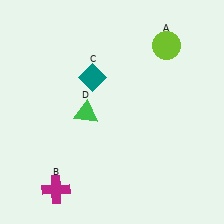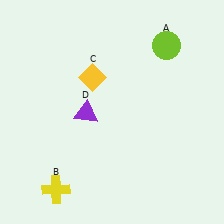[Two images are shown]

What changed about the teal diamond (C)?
In Image 1, C is teal. In Image 2, it changed to yellow.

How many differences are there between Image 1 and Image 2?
There are 3 differences between the two images.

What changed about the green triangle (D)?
In Image 1, D is green. In Image 2, it changed to purple.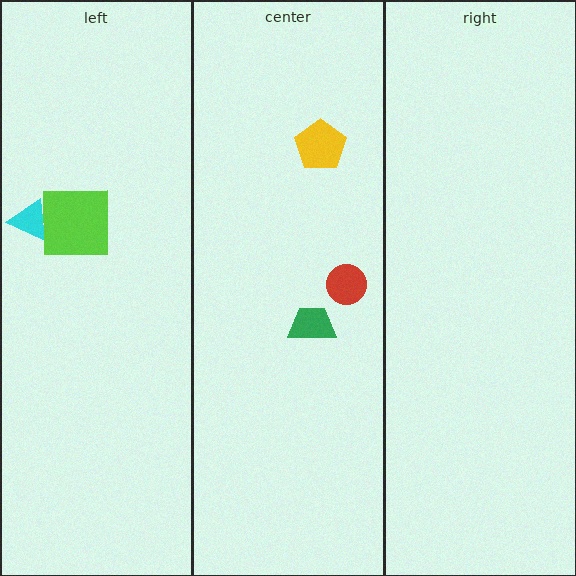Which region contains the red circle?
The center region.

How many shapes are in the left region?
2.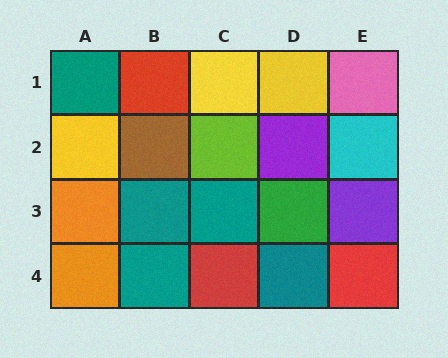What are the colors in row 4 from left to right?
Orange, teal, red, teal, red.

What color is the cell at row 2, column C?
Lime.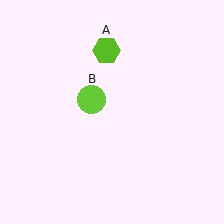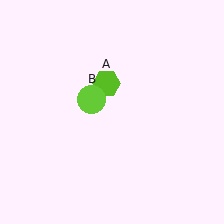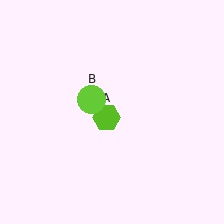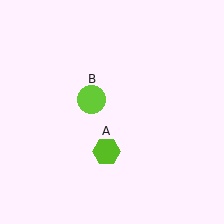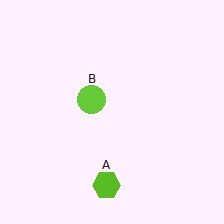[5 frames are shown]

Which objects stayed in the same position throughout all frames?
Lime circle (object B) remained stationary.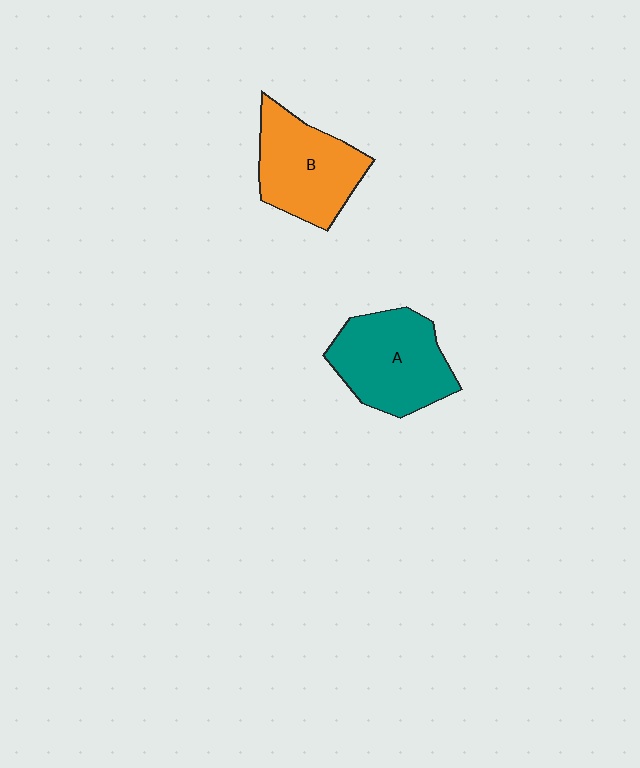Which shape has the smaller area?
Shape B (orange).